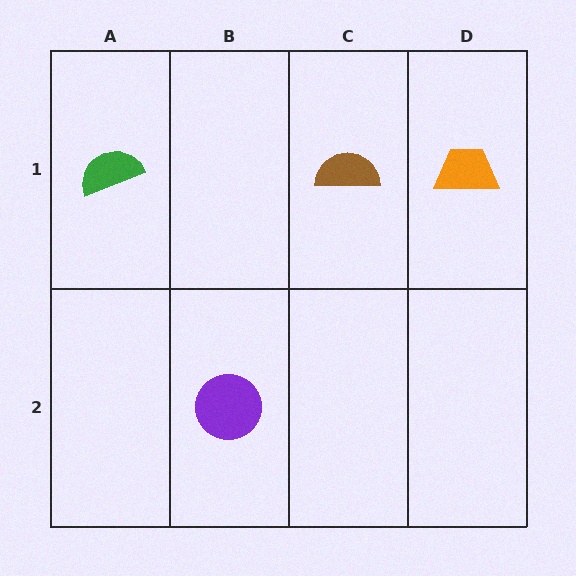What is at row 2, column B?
A purple circle.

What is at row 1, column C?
A brown semicircle.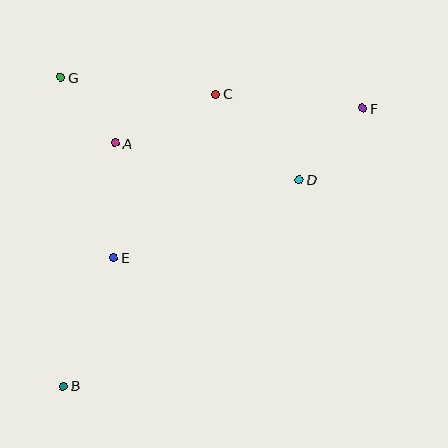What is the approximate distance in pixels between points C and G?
The distance between C and G is approximately 156 pixels.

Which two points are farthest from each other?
Points B and F are farthest from each other.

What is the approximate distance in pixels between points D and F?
The distance between D and F is approximately 95 pixels.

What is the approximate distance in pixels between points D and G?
The distance between D and G is approximately 260 pixels.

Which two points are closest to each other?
Points A and G are closest to each other.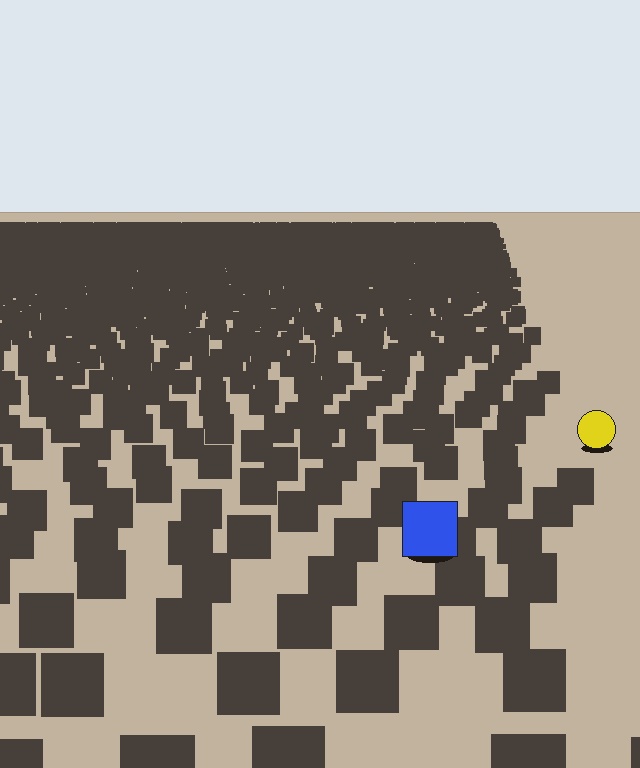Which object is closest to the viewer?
The blue square is closest. The texture marks near it are larger and more spread out.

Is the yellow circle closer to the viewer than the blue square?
No. The blue square is closer — you can tell from the texture gradient: the ground texture is coarser near it.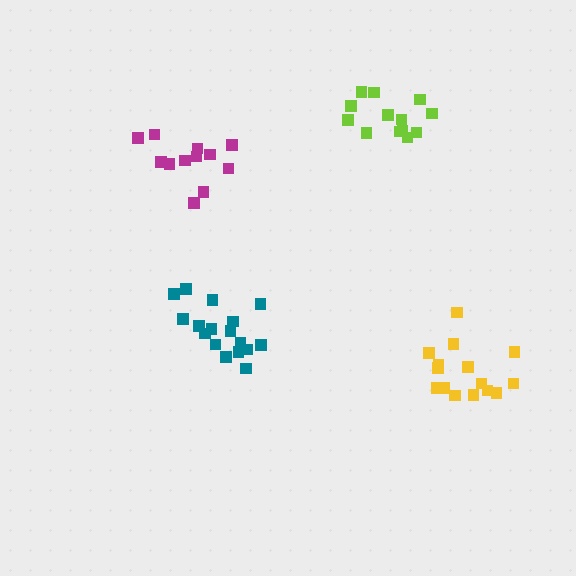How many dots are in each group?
Group 1: 12 dots, Group 2: 17 dots, Group 3: 13 dots, Group 4: 15 dots (57 total).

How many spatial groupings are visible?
There are 4 spatial groupings.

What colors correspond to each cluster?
The clusters are colored: magenta, teal, lime, yellow.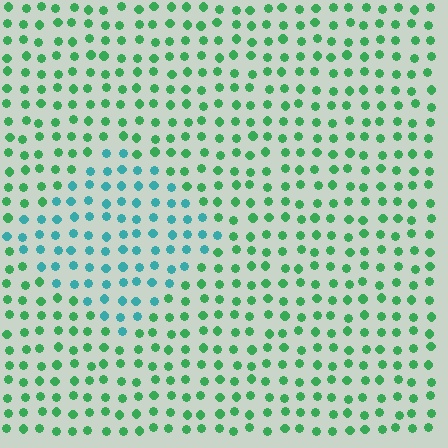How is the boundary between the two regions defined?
The boundary is defined purely by a slight shift in hue (about 45 degrees). Spacing, size, and orientation are identical on both sides.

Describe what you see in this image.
The image is filled with small green elements in a uniform arrangement. A diamond-shaped region is visible where the elements are tinted to a slightly different hue, forming a subtle color boundary.